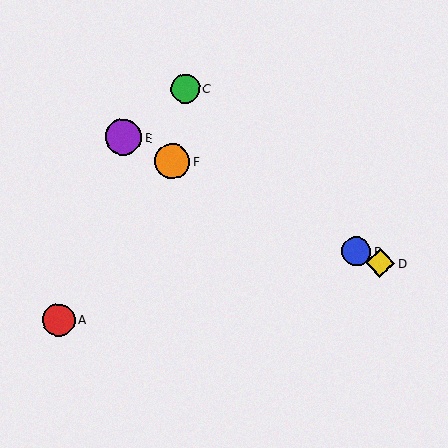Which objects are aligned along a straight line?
Objects B, D, E, F are aligned along a straight line.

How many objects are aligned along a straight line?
4 objects (B, D, E, F) are aligned along a straight line.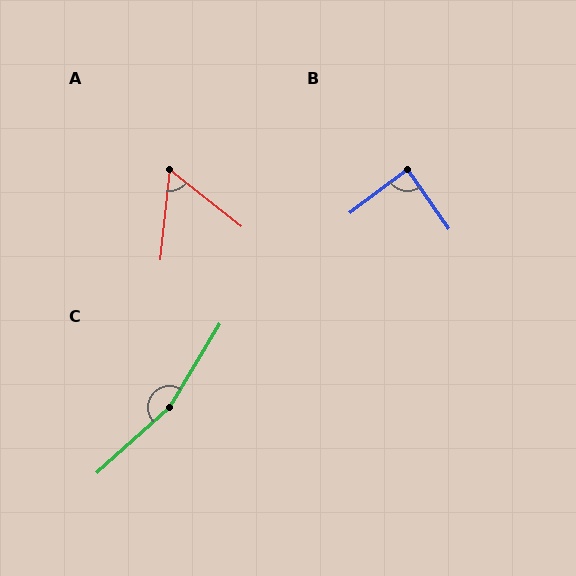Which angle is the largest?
C, at approximately 163 degrees.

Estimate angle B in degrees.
Approximately 88 degrees.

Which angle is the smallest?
A, at approximately 58 degrees.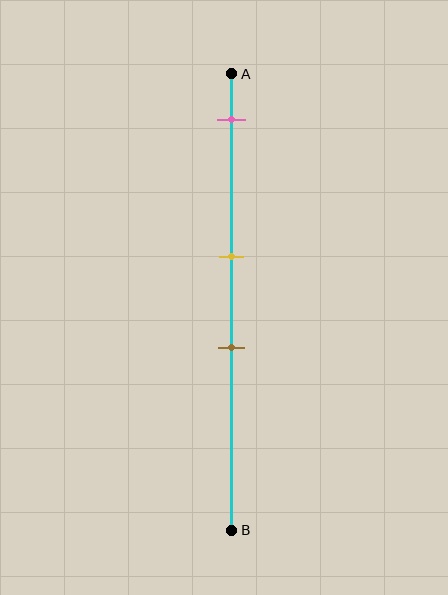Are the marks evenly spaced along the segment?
No, the marks are not evenly spaced.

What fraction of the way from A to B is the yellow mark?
The yellow mark is approximately 40% (0.4) of the way from A to B.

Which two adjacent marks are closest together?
The yellow and brown marks are the closest adjacent pair.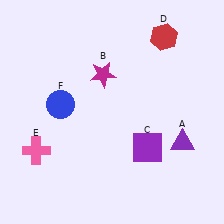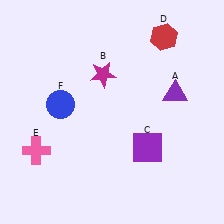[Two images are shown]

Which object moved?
The purple triangle (A) moved up.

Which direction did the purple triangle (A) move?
The purple triangle (A) moved up.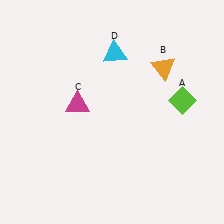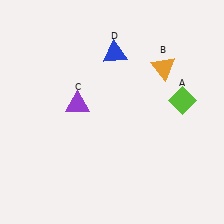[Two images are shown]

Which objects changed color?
C changed from magenta to purple. D changed from cyan to blue.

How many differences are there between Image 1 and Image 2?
There are 2 differences between the two images.